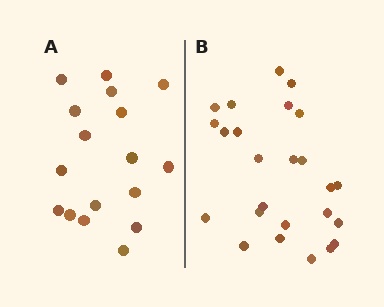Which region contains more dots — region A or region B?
Region B (the right region) has more dots.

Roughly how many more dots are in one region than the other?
Region B has roughly 8 or so more dots than region A.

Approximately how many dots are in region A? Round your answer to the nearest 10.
About 20 dots. (The exact count is 17, which rounds to 20.)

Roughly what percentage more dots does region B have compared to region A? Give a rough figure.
About 45% more.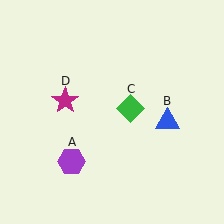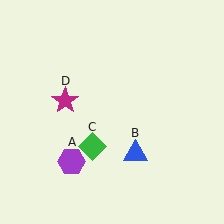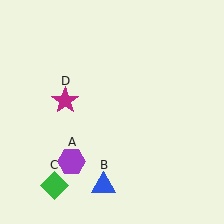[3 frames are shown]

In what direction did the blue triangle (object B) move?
The blue triangle (object B) moved down and to the left.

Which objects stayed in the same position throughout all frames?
Purple hexagon (object A) and magenta star (object D) remained stationary.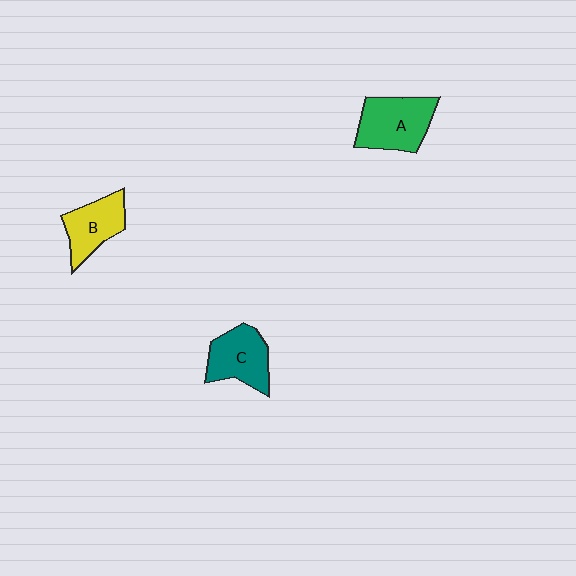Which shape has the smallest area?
Shape B (yellow).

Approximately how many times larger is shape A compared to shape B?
Approximately 1.3 times.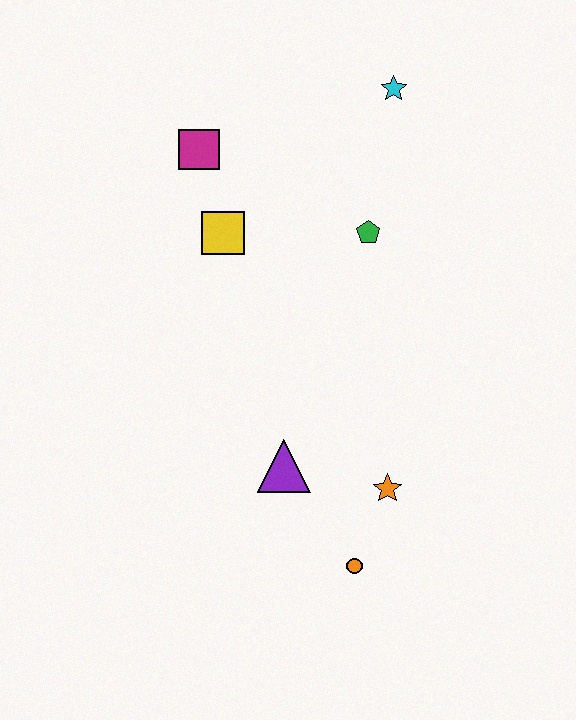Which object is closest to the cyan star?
The green pentagon is closest to the cyan star.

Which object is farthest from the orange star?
The cyan star is farthest from the orange star.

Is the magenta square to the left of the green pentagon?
Yes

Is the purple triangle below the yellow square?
Yes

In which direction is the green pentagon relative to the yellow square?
The green pentagon is to the right of the yellow square.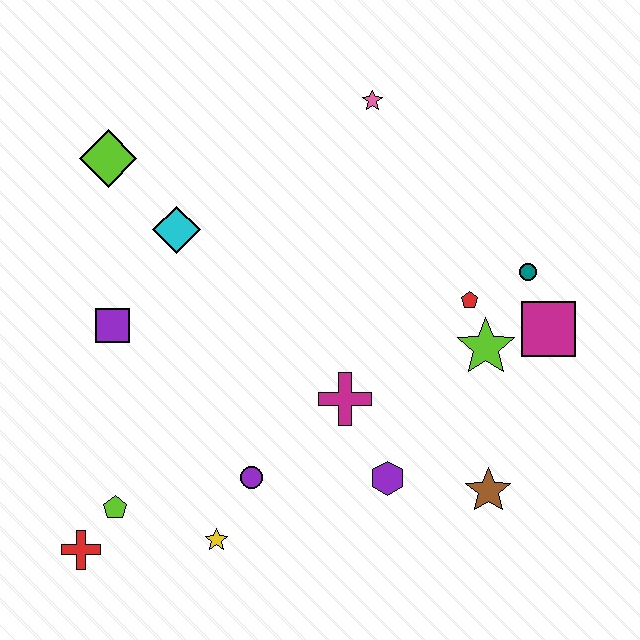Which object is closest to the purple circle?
The yellow star is closest to the purple circle.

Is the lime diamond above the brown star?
Yes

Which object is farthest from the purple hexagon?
The lime diamond is farthest from the purple hexagon.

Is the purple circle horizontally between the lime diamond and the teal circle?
Yes